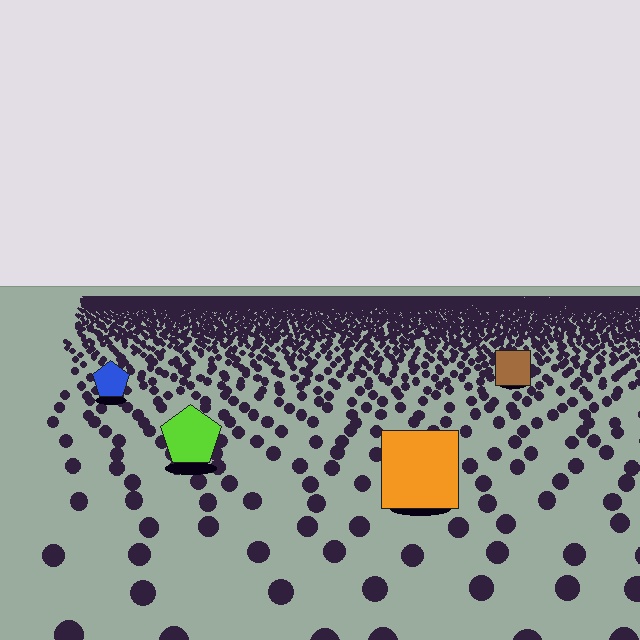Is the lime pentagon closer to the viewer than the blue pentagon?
Yes. The lime pentagon is closer — you can tell from the texture gradient: the ground texture is coarser near it.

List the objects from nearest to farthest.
From nearest to farthest: the orange square, the lime pentagon, the blue pentagon, the brown square.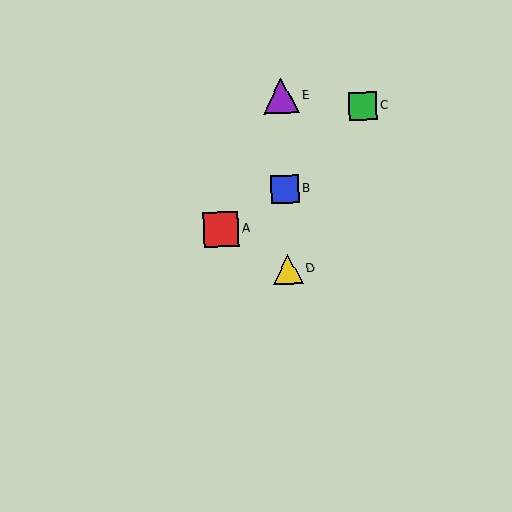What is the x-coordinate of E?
Object E is at x≈281.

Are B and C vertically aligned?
No, B is at x≈285 and C is at x≈363.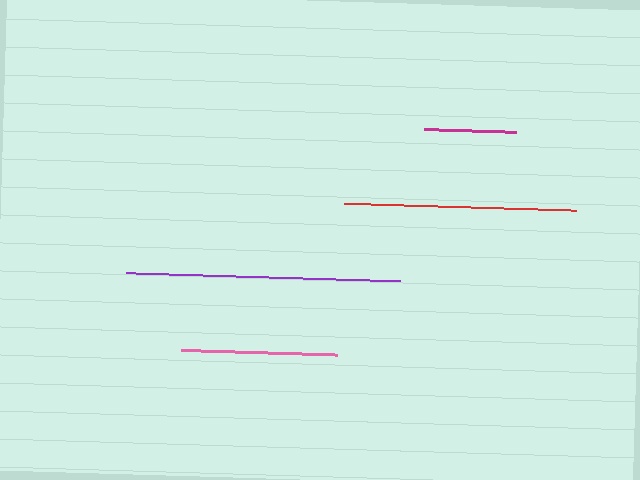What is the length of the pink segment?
The pink segment is approximately 156 pixels long.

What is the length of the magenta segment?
The magenta segment is approximately 92 pixels long.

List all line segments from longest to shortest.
From longest to shortest: purple, red, pink, magenta.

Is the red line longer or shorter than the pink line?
The red line is longer than the pink line.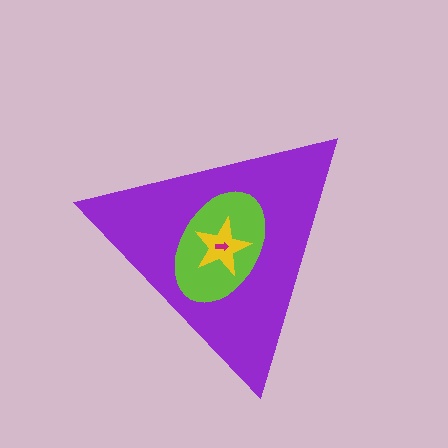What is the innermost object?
The magenta arrow.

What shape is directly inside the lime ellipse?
The yellow star.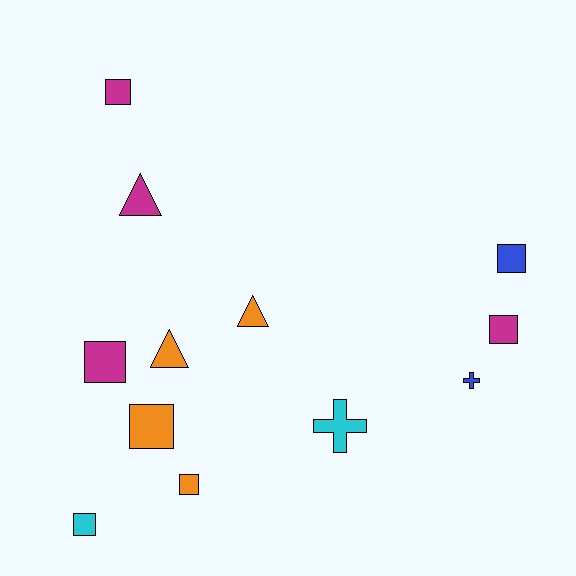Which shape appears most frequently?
Square, with 7 objects.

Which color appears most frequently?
Orange, with 4 objects.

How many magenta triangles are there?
There is 1 magenta triangle.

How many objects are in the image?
There are 12 objects.